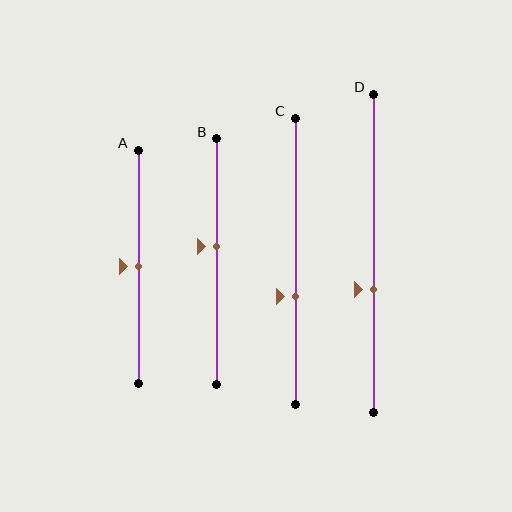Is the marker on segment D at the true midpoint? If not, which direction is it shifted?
No, the marker on segment D is shifted downward by about 12% of the segment length.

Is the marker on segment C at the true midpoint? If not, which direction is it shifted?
No, the marker on segment C is shifted downward by about 12% of the segment length.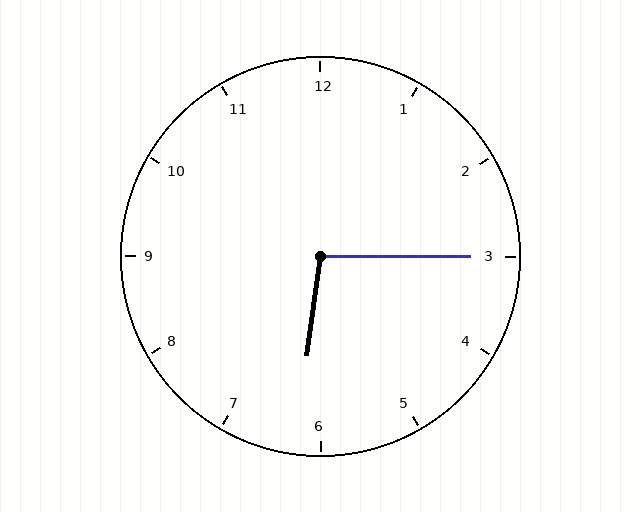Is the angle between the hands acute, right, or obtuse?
It is obtuse.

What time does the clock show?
6:15.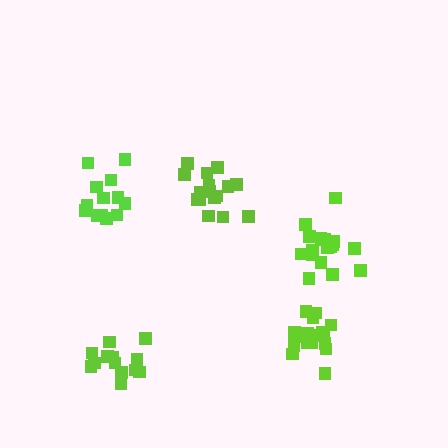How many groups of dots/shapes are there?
There are 5 groups.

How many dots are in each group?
Group 1: 13 dots, Group 2: 13 dots, Group 3: 16 dots, Group 4: 19 dots, Group 5: 18 dots (79 total).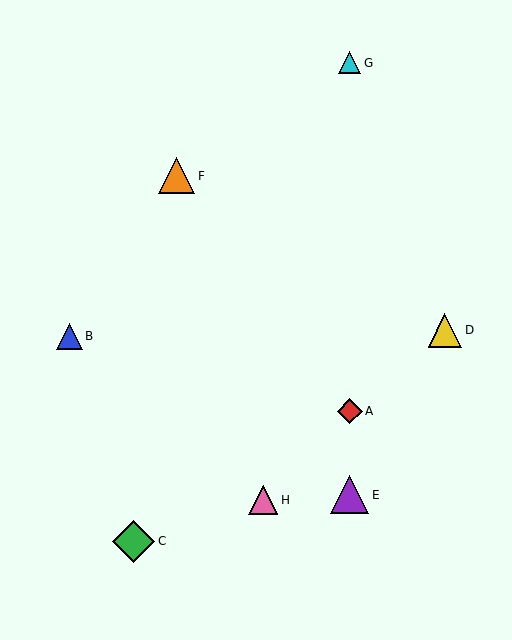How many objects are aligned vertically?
3 objects (A, E, G) are aligned vertically.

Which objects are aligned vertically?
Objects A, E, G are aligned vertically.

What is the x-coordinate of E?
Object E is at x≈350.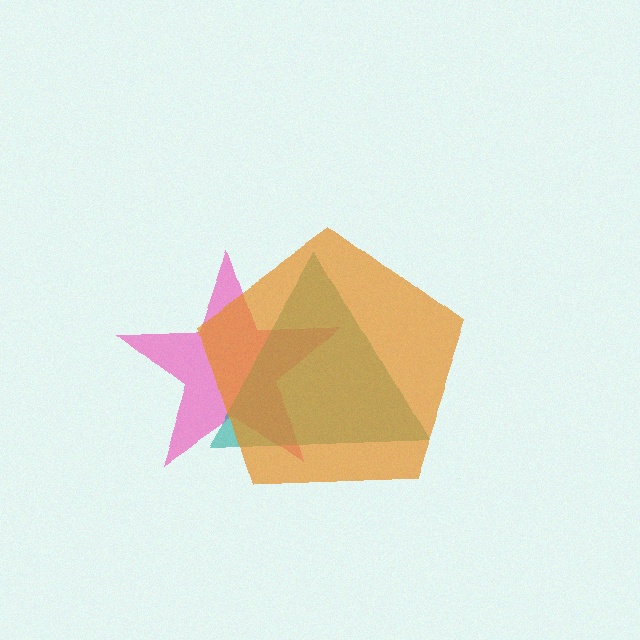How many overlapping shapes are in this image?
There are 3 overlapping shapes in the image.